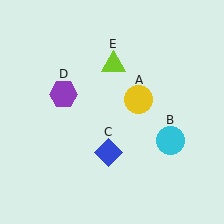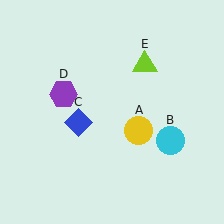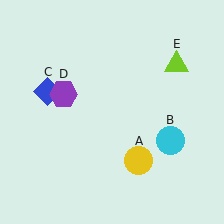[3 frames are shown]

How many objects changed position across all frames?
3 objects changed position: yellow circle (object A), blue diamond (object C), lime triangle (object E).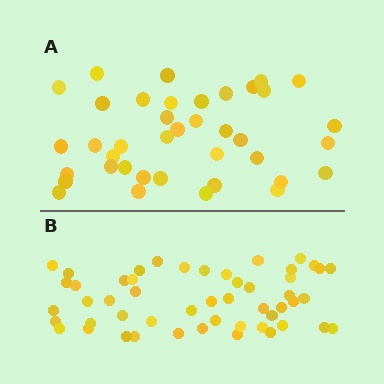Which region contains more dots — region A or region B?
Region B (the bottom region) has more dots.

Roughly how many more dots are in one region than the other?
Region B has roughly 12 or so more dots than region A.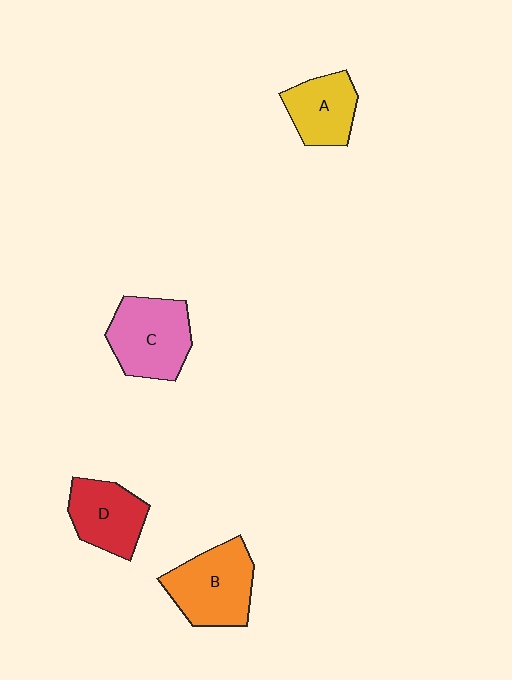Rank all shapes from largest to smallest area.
From largest to smallest: B (orange), C (pink), D (red), A (yellow).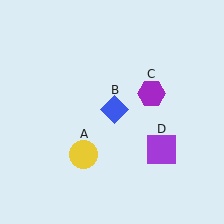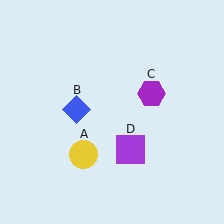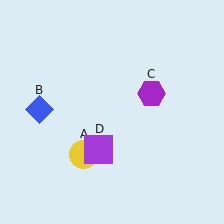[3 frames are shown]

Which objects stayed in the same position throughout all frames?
Yellow circle (object A) and purple hexagon (object C) remained stationary.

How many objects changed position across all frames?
2 objects changed position: blue diamond (object B), purple square (object D).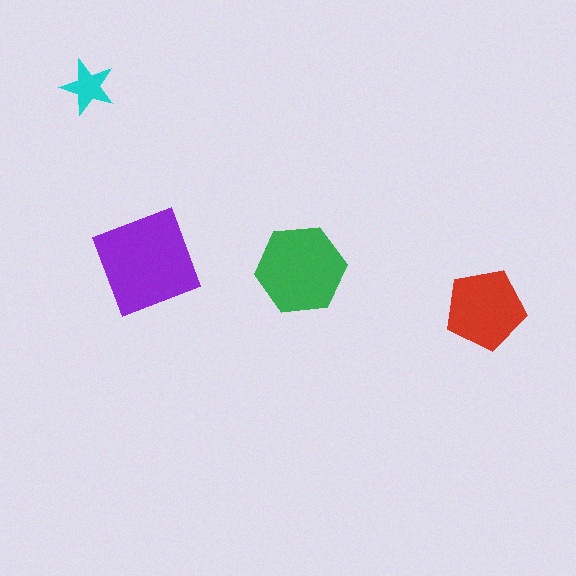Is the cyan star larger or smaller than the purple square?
Smaller.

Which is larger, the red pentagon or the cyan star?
The red pentagon.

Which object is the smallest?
The cyan star.